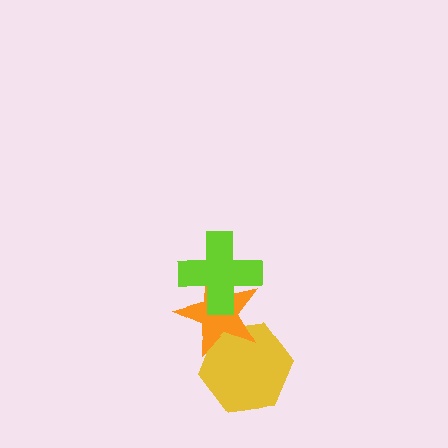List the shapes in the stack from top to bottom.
From top to bottom: the lime cross, the orange star, the yellow hexagon.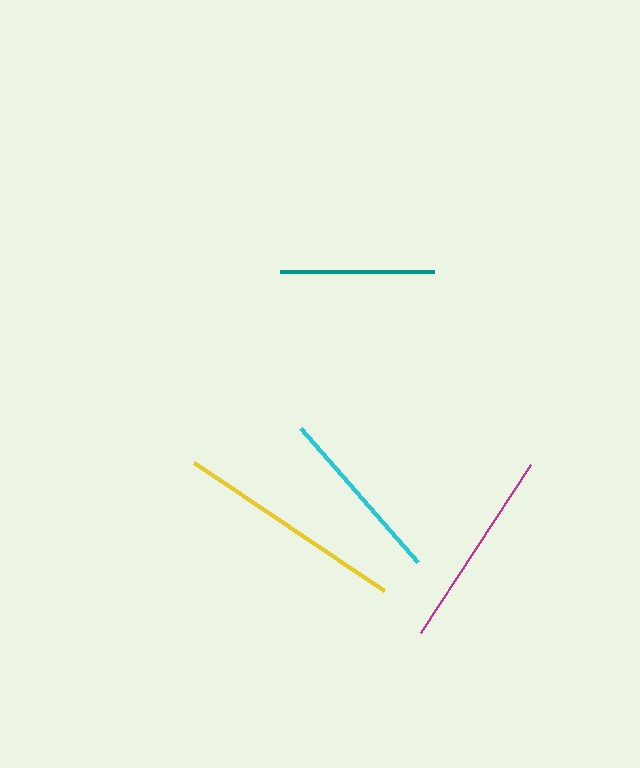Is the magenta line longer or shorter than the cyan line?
The magenta line is longer than the cyan line.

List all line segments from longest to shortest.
From longest to shortest: yellow, magenta, cyan, teal.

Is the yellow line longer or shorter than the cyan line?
The yellow line is longer than the cyan line.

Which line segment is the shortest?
The teal line is the shortest at approximately 155 pixels.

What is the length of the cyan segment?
The cyan segment is approximately 178 pixels long.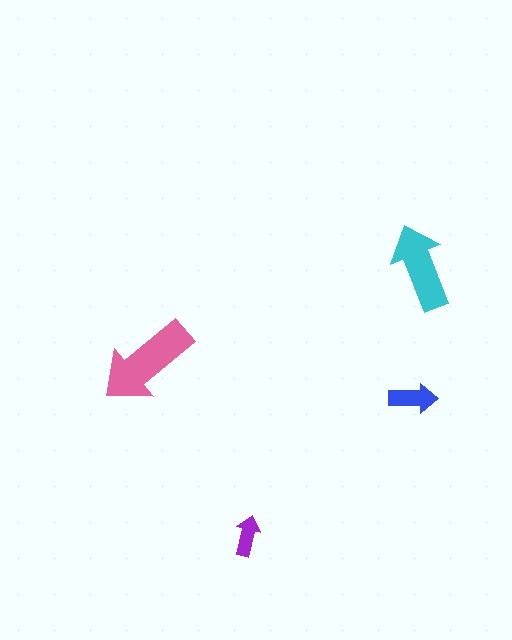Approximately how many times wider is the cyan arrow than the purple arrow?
About 2 times wider.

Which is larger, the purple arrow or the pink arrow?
The pink one.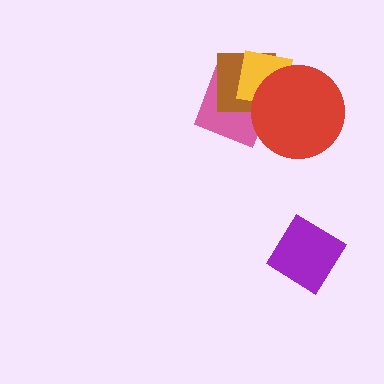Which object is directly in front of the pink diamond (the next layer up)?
The brown square is directly in front of the pink diamond.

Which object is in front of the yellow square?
The red circle is in front of the yellow square.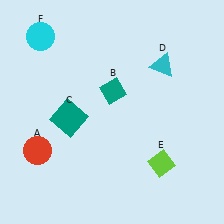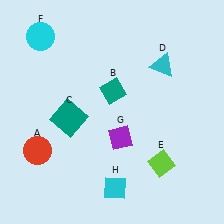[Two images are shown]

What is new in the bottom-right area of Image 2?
A purple diamond (G) was added in the bottom-right area of Image 2.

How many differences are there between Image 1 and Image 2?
There are 2 differences between the two images.